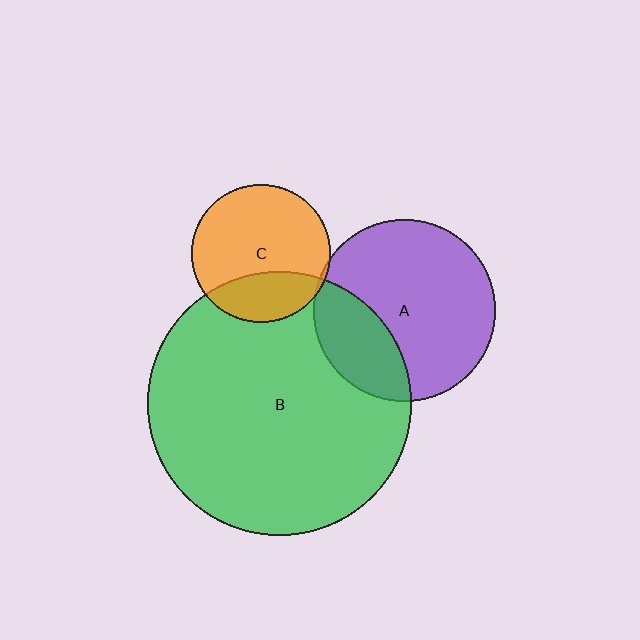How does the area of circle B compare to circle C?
Approximately 3.6 times.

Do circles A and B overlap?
Yes.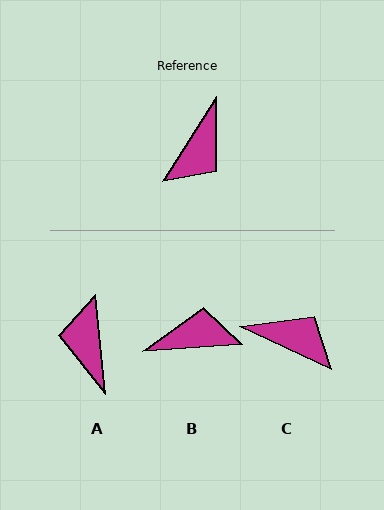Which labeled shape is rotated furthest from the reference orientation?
A, about 142 degrees away.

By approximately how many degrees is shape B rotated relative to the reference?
Approximately 126 degrees counter-clockwise.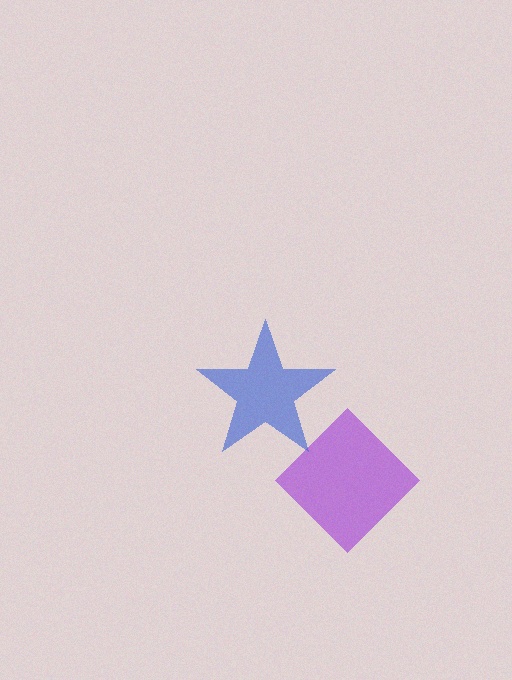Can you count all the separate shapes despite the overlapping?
Yes, there are 2 separate shapes.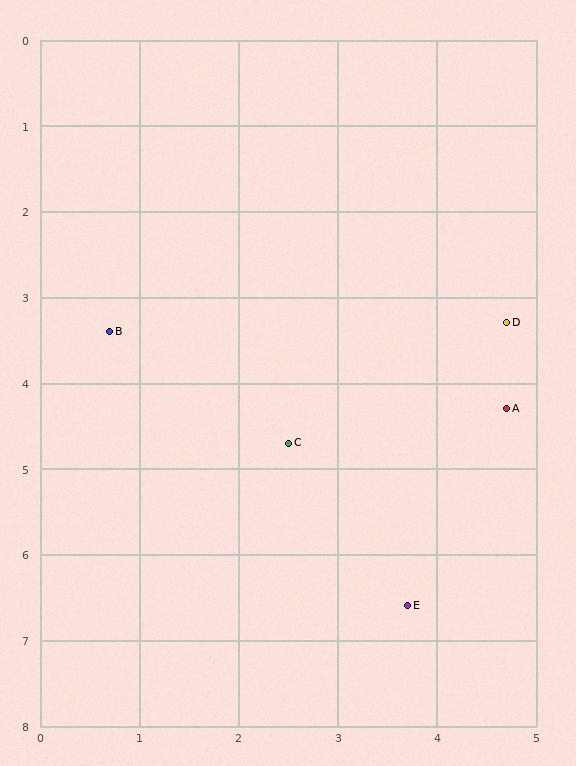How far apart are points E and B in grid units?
Points E and B are about 4.4 grid units apart.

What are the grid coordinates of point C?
Point C is at approximately (2.5, 4.7).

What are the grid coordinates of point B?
Point B is at approximately (0.7, 3.4).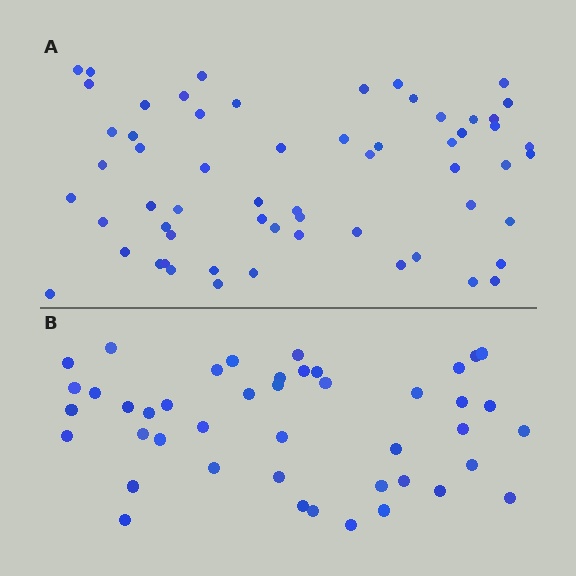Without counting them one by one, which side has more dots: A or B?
Region A (the top region) has more dots.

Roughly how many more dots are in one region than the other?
Region A has approximately 15 more dots than region B.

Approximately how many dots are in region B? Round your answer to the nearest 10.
About 40 dots. (The exact count is 44, which rounds to 40.)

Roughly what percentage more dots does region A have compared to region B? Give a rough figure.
About 35% more.